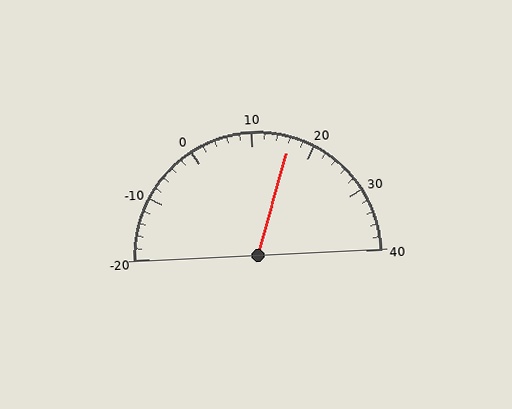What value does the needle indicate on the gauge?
The needle indicates approximately 16.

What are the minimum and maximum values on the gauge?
The gauge ranges from -20 to 40.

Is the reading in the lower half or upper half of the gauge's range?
The reading is in the upper half of the range (-20 to 40).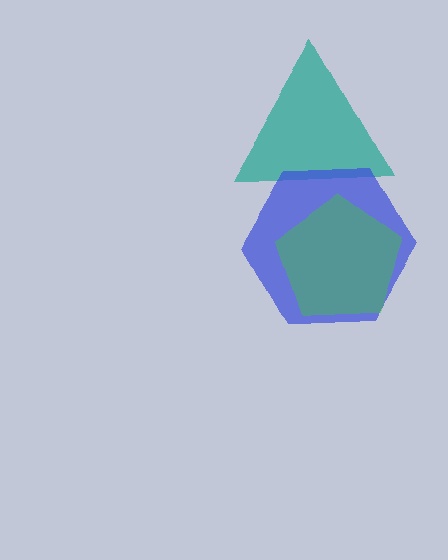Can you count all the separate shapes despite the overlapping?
Yes, there are 3 separate shapes.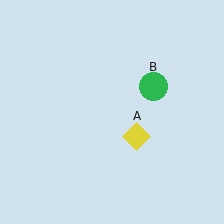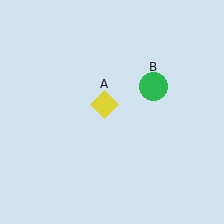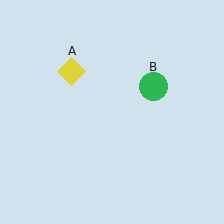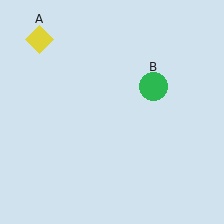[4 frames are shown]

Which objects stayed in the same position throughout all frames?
Green circle (object B) remained stationary.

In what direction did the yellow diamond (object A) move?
The yellow diamond (object A) moved up and to the left.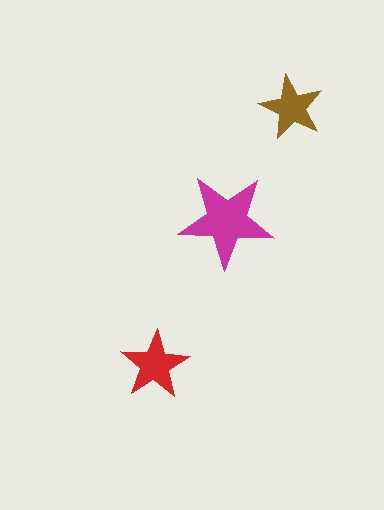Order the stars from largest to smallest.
the magenta one, the red one, the brown one.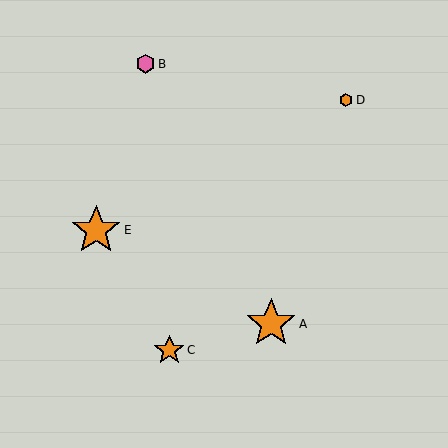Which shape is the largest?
The orange star (labeled A) is the largest.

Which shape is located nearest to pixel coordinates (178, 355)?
The orange star (labeled C) at (169, 350) is nearest to that location.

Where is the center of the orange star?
The center of the orange star is at (169, 350).